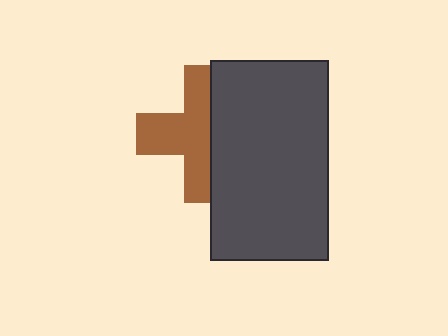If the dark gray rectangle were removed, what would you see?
You would see the complete brown cross.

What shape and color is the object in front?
The object in front is a dark gray rectangle.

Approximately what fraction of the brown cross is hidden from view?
Roughly 43% of the brown cross is hidden behind the dark gray rectangle.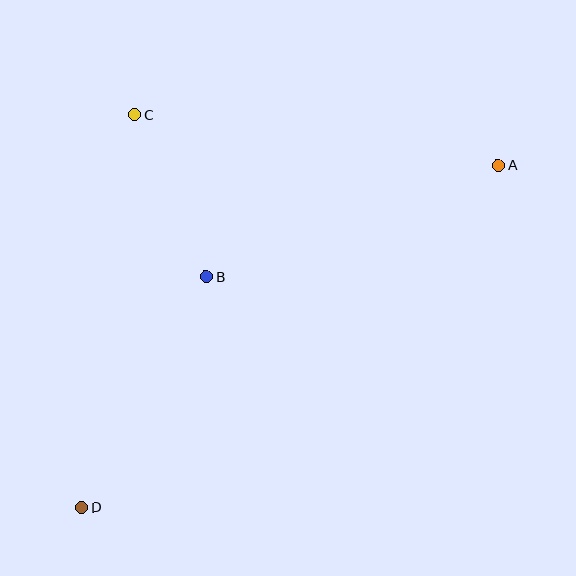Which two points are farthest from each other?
Points A and D are farthest from each other.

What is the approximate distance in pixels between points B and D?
The distance between B and D is approximately 262 pixels.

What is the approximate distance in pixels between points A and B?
The distance between A and B is approximately 313 pixels.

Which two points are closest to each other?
Points B and C are closest to each other.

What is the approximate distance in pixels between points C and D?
The distance between C and D is approximately 396 pixels.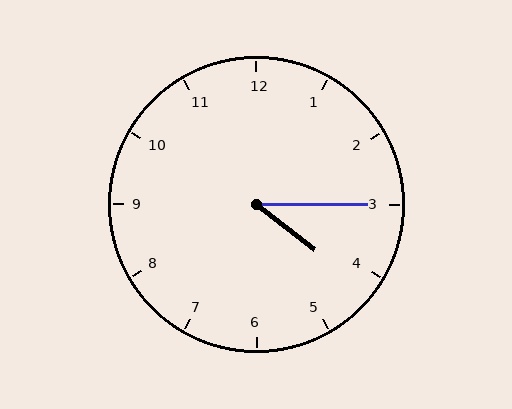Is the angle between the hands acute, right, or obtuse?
It is acute.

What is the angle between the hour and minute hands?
Approximately 38 degrees.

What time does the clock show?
4:15.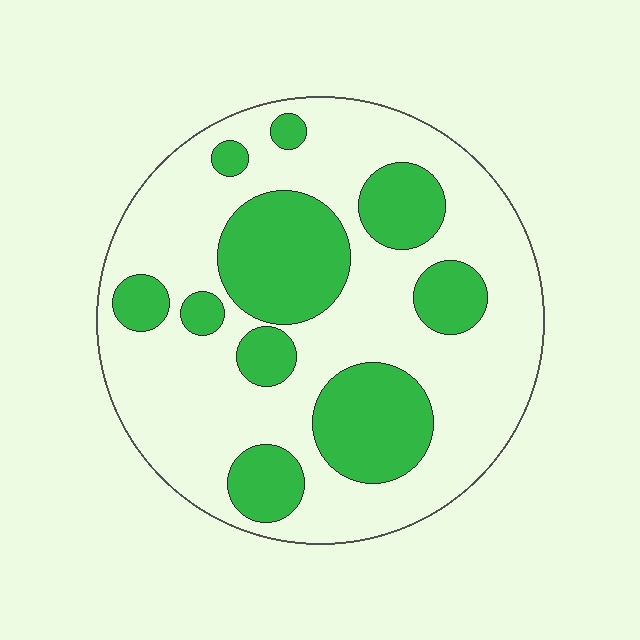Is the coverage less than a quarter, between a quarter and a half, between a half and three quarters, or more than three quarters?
Between a quarter and a half.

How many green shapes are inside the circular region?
10.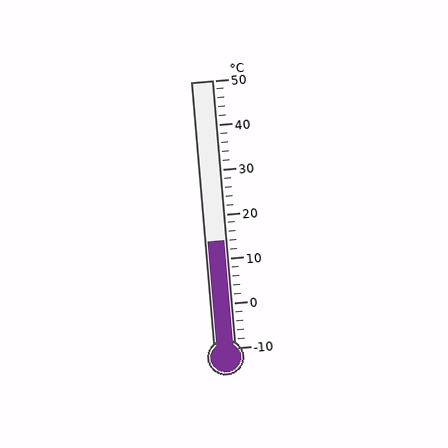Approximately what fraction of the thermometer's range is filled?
The thermometer is filled to approximately 40% of its range.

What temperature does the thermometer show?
The thermometer shows approximately 14°C.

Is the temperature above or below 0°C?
The temperature is above 0°C.